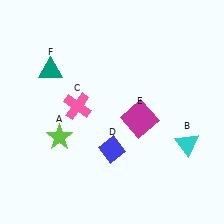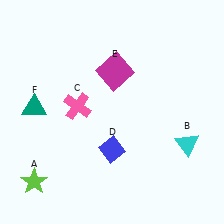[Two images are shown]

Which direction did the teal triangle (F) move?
The teal triangle (F) moved down.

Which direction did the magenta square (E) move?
The magenta square (E) moved up.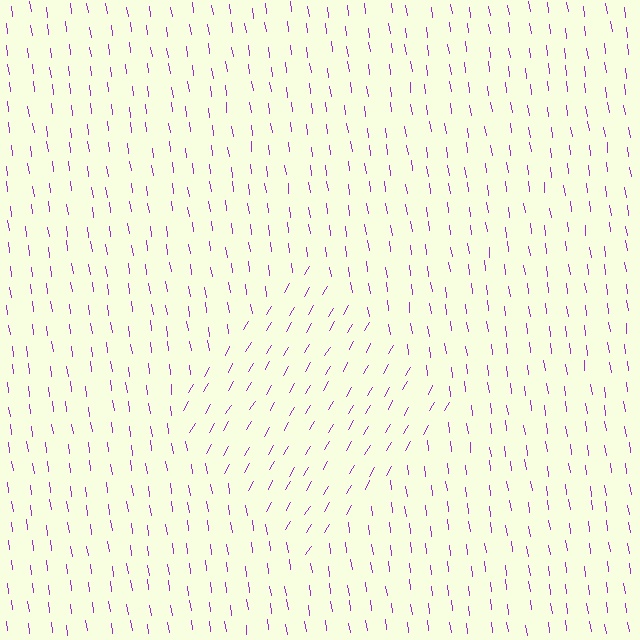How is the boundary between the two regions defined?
The boundary is defined purely by a change in line orientation (approximately 38 degrees difference). All lines are the same color and thickness.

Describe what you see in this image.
The image is filled with small purple line segments. A diamond region in the image has lines oriented differently from the surrounding lines, creating a visible texture boundary.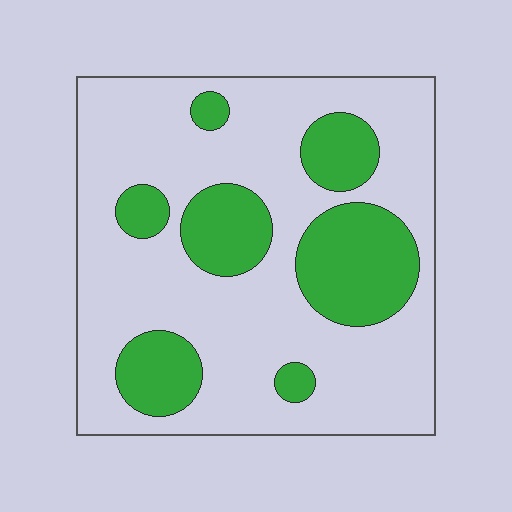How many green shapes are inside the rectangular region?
7.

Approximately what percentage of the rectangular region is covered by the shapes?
Approximately 25%.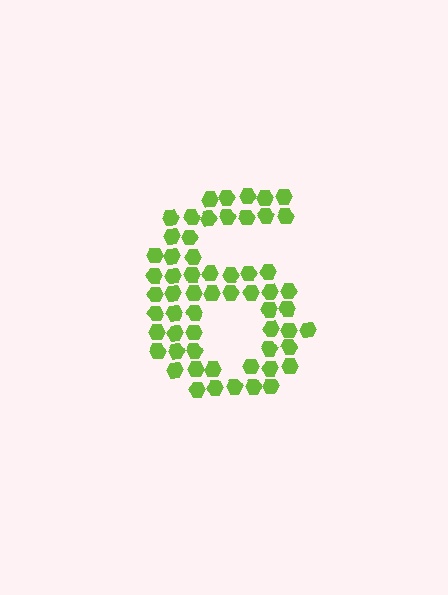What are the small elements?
The small elements are hexagons.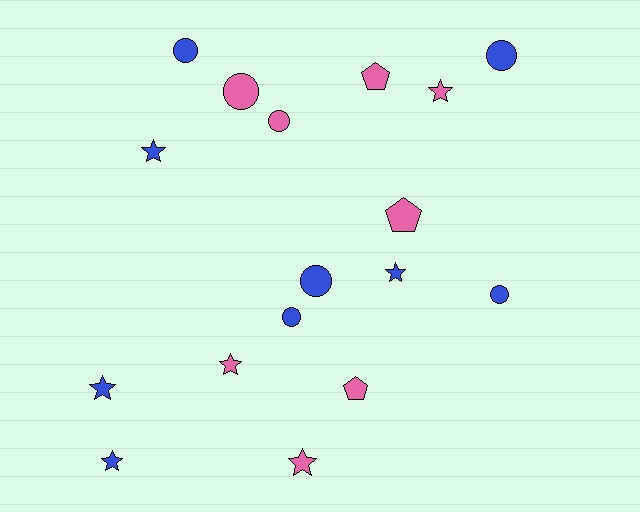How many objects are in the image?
There are 17 objects.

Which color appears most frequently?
Blue, with 9 objects.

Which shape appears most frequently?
Circle, with 7 objects.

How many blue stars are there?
There are 4 blue stars.